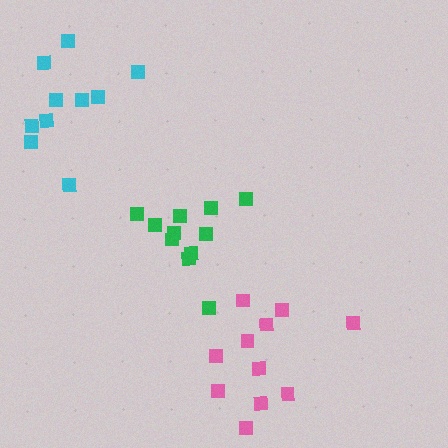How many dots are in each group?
Group 1: 11 dots, Group 2: 11 dots, Group 3: 10 dots (32 total).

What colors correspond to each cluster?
The clusters are colored: pink, green, cyan.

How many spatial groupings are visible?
There are 3 spatial groupings.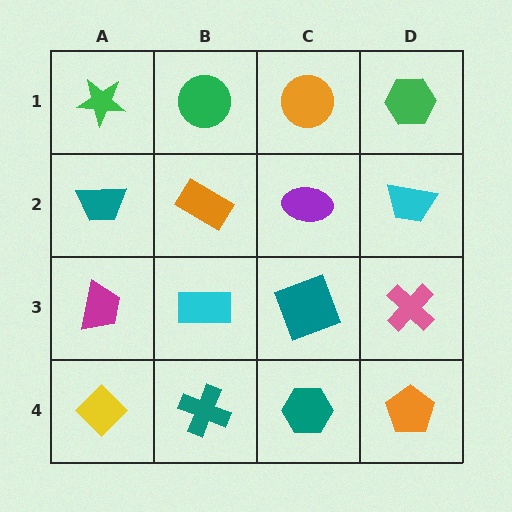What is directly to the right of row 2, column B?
A purple ellipse.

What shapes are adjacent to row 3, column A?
A teal trapezoid (row 2, column A), a yellow diamond (row 4, column A), a cyan rectangle (row 3, column B).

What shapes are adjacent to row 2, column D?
A green hexagon (row 1, column D), a pink cross (row 3, column D), a purple ellipse (row 2, column C).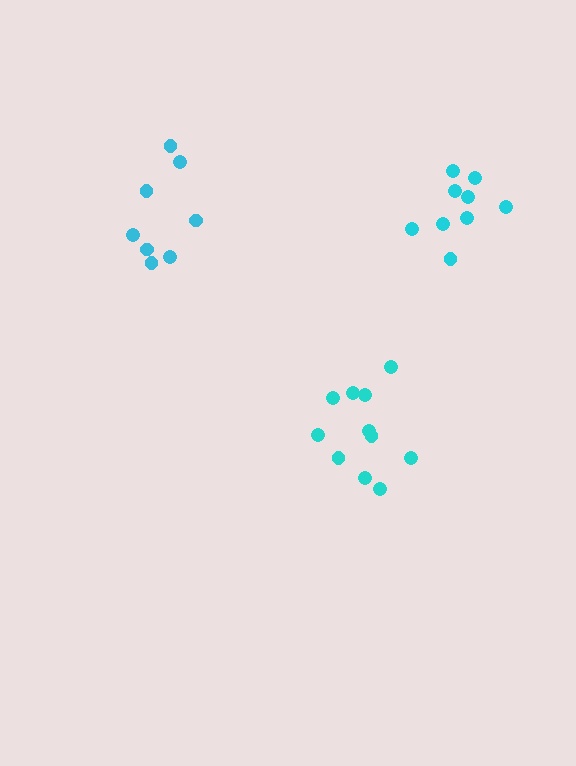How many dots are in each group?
Group 1: 11 dots, Group 2: 9 dots, Group 3: 8 dots (28 total).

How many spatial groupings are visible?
There are 3 spatial groupings.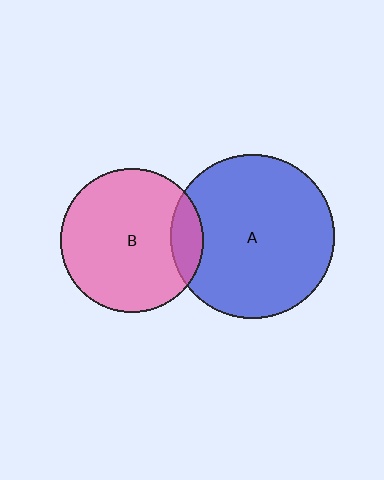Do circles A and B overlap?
Yes.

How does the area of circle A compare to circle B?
Approximately 1.3 times.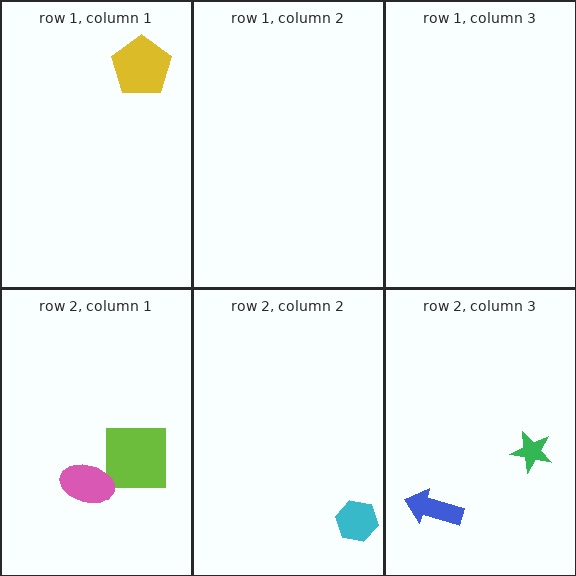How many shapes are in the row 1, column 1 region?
1.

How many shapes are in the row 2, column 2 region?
1.